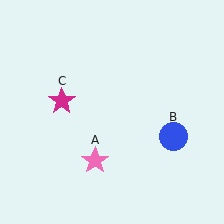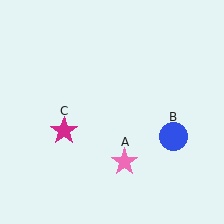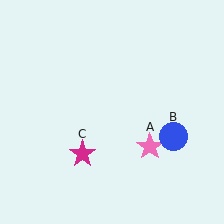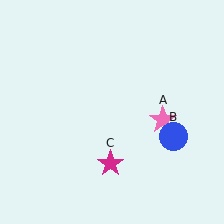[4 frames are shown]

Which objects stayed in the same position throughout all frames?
Blue circle (object B) remained stationary.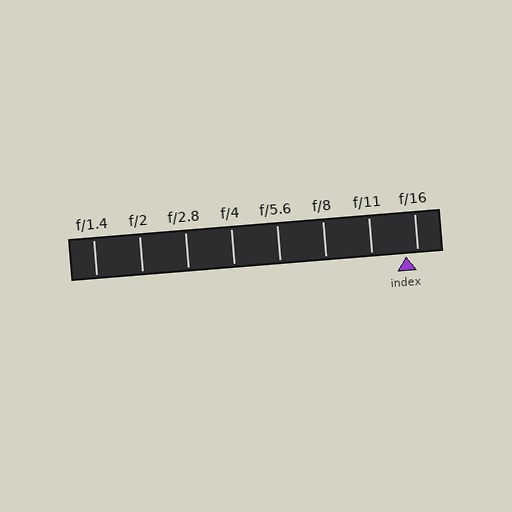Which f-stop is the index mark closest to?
The index mark is closest to f/16.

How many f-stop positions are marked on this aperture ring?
There are 8 f-stop positions marked.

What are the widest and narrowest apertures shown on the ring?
The widest aperture shown is f/1.4 and the narrowest is f/16.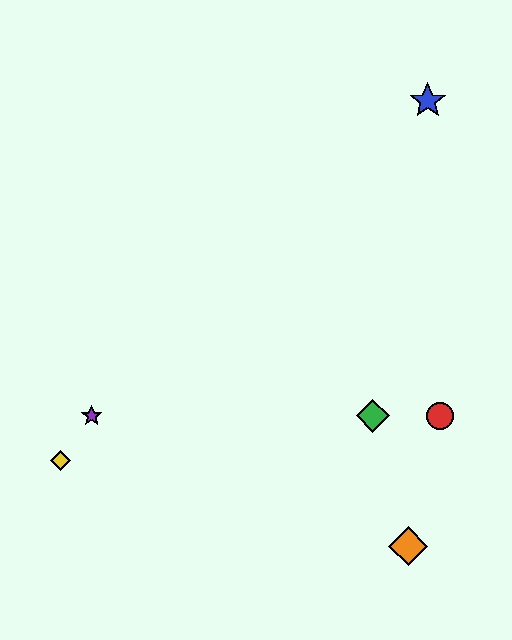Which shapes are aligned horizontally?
The red circle, the green diamond, the purple star are aligned horizontally.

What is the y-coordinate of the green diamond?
The green diamond is at y≈416.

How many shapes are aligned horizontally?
3 shapes (the red circle, the green diamond, the purple star) are aligned horizontally.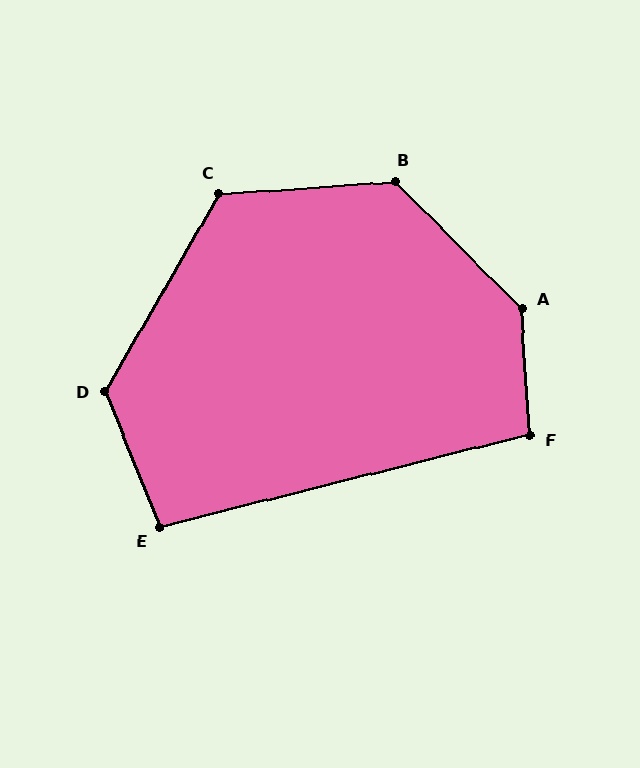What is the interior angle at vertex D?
Approximately 128 degrees (obtuse).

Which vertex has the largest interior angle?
A, at approximately 138 degrees.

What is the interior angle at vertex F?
Approximately 101 degrees (obtuse).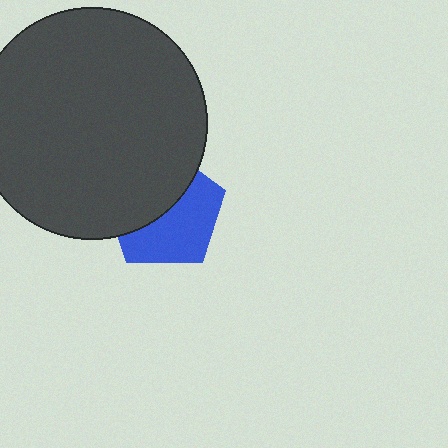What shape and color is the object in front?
The object in front is a dark gray circle.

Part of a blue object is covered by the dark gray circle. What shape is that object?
It is a pentagon.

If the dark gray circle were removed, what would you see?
You would see the complete blue pentagon.